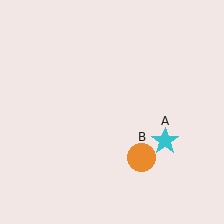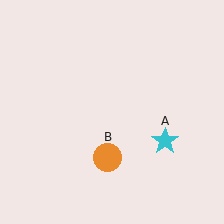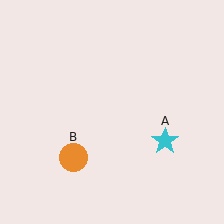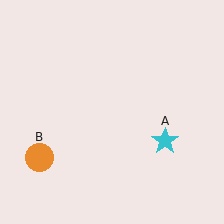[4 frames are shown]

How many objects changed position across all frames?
1 object changed position: orange circle (object B).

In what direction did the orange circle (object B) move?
The orange circle (object B) moved left.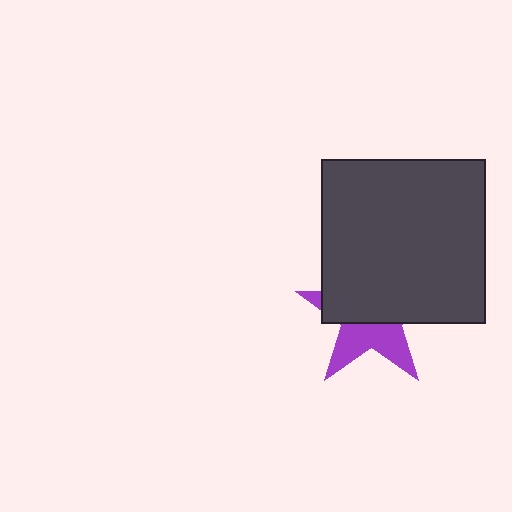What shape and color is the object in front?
The object in front is a dark gray square.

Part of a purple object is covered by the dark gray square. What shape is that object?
It is a star.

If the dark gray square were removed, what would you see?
You would see the complete purple star.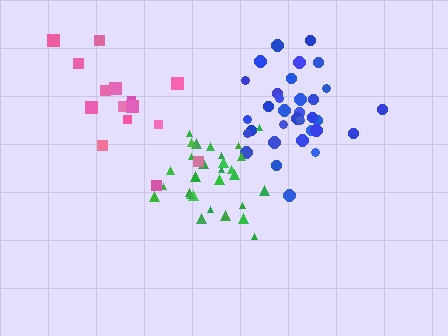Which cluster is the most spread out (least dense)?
Pink.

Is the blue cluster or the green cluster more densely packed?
Green.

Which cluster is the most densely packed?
Green.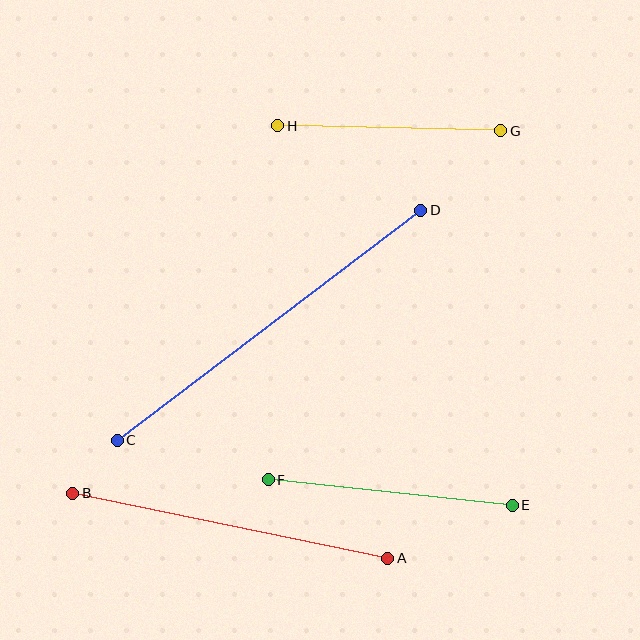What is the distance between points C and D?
The distance is approximately 381 pixels.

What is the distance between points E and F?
The distance is approximately 245 pixels.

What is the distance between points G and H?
The distance is approximately 223 pixels.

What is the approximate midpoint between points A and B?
The midpoint is at approximately (230, 526) pixels.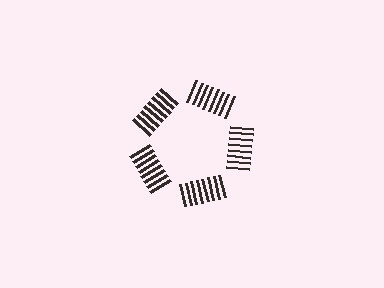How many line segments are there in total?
40 — 8 along each of the 5 edges.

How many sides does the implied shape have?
5 sides — the line-ends trace a pentagon.